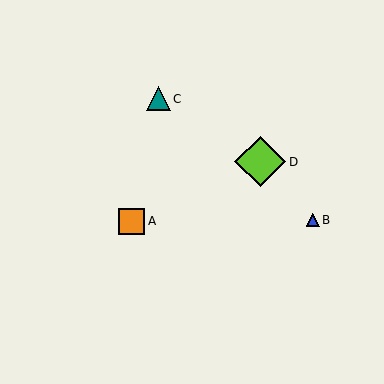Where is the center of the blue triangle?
The center of the blue triangle is at (313, 220).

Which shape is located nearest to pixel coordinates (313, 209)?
The blue triangle (labeled B) at (313, 220) is nearest to that location.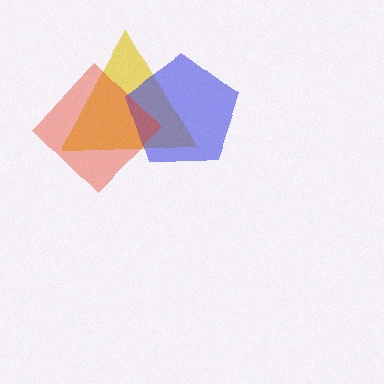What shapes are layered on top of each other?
The layered shapes are: a yellow triangle, a blue pentagon, a red diamond.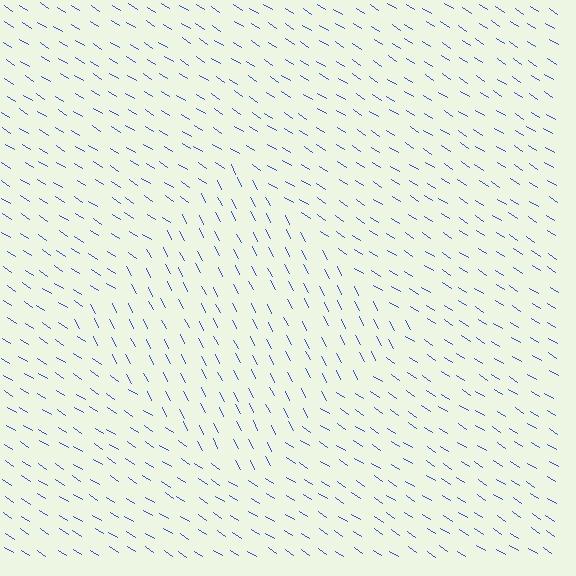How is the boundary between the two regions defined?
The boundary is defined purely by a change in line orientation (approximately 30 degrees difference). All lines are the same color and thickness.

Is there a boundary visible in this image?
Yes, there is a texture boundary formed by a change in line orientation.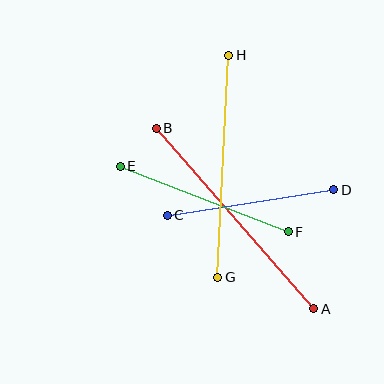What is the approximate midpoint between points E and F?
The midpoint is at approximately (204, 199) pixels.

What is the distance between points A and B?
The distance is approximately 239 pixels.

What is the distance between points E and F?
The distance is approximately 180 pixels.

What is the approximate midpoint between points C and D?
The midpoint is at approximately (250, 203) pixels.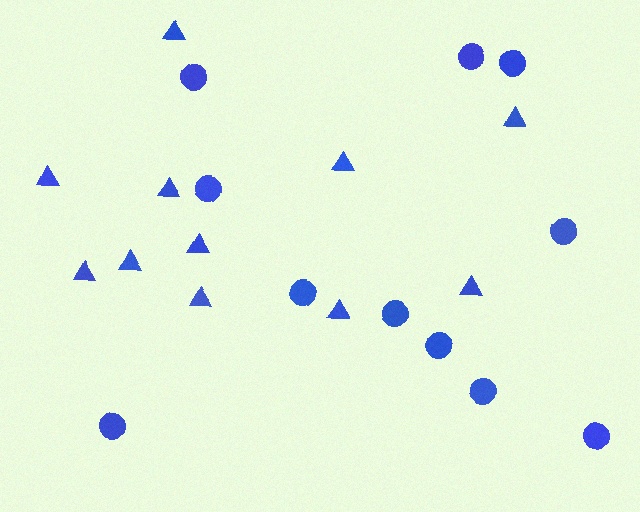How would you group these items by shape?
There are 2 groups: one group of circles (11) and one group of triangles (11).